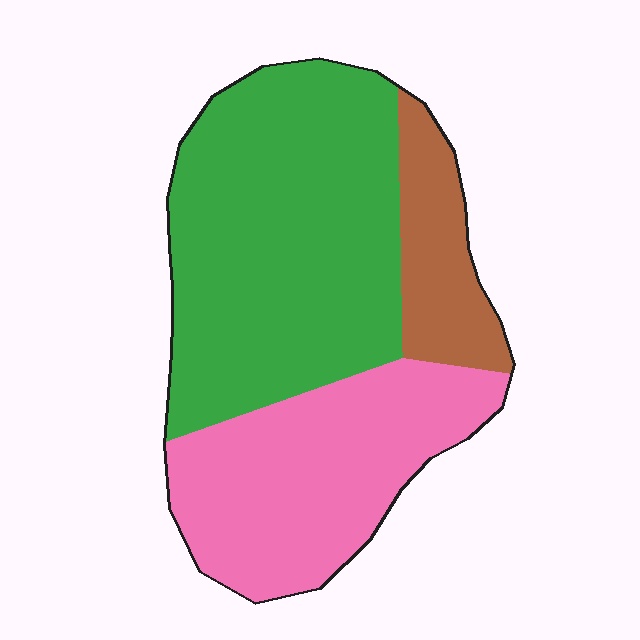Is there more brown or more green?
Green.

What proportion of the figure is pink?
Pink covers about 35% of the figure.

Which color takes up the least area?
Brown, at roughly 15%.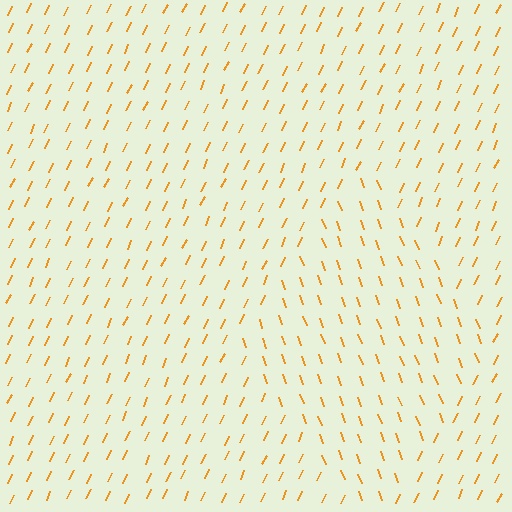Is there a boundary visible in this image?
Yes, there is a texture boundary formed by a change in line orientation.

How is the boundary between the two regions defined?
The boundary is defined purely by a change in line orientation (approximately 45 degrees difference). All lines are the same color and thickness.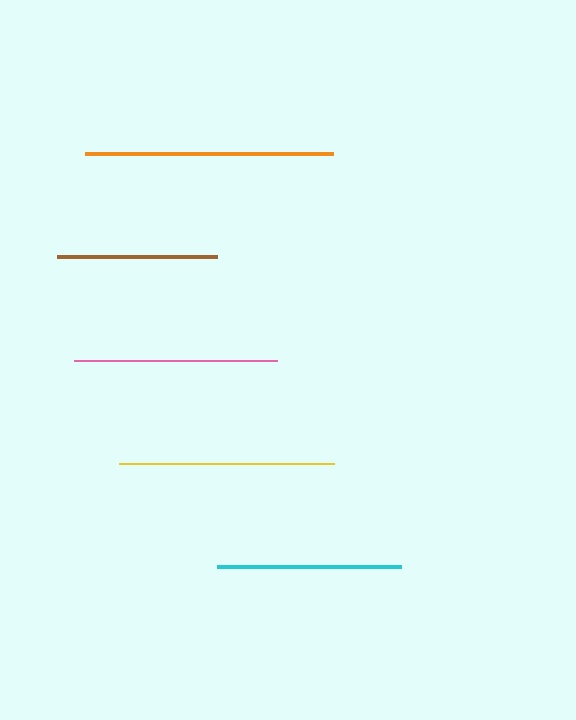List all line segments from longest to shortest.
From longest to shortest: orange, yellow, pink, cyan, brown.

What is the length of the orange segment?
The orange segment is approximately 249 pixels long.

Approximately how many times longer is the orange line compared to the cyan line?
The orange line is approximately 1.3 times the length of the cyan line.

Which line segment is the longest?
The orange line is the longest at approximately 249 pixels.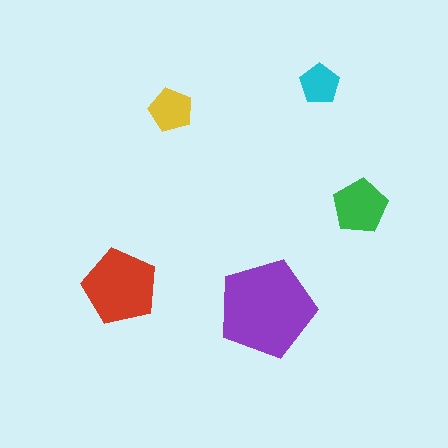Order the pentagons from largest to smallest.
the purple one, the red one, the green one, the yellow one, the cyan one.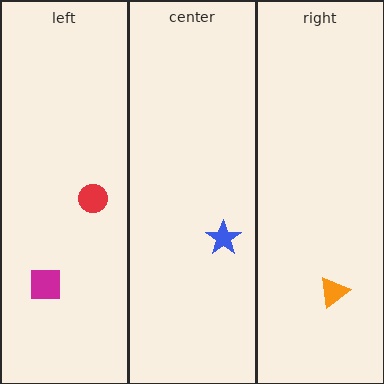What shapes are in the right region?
The orange triangle.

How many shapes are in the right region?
1.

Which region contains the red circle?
The left region.